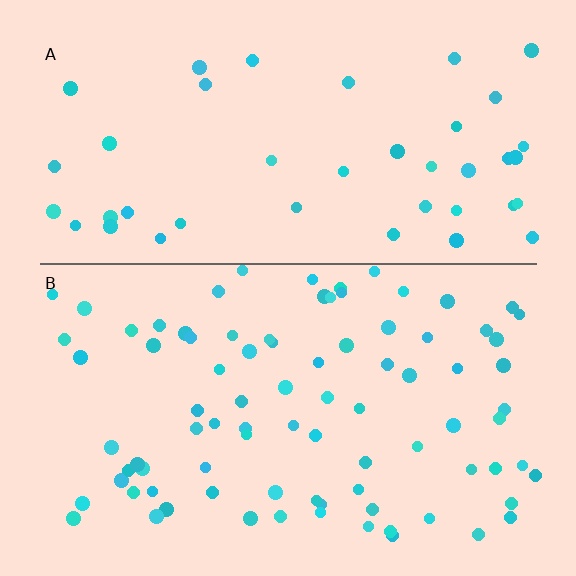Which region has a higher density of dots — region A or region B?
B (the bottom).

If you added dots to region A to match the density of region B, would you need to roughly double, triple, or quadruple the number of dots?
Approximately double.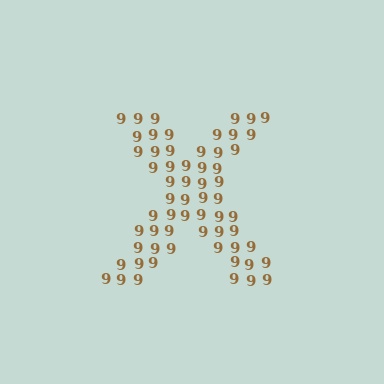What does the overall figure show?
The overall figure shows the letter X.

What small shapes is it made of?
It is made of small digit 9's.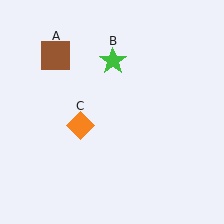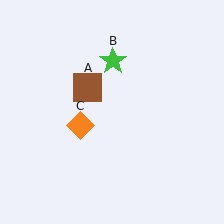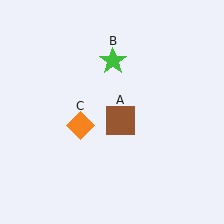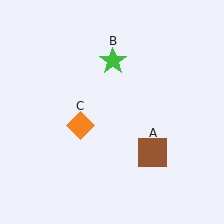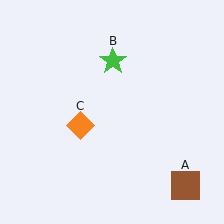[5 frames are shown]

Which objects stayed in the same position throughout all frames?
Green star (object B) and orange diamond (object C) remained stationary.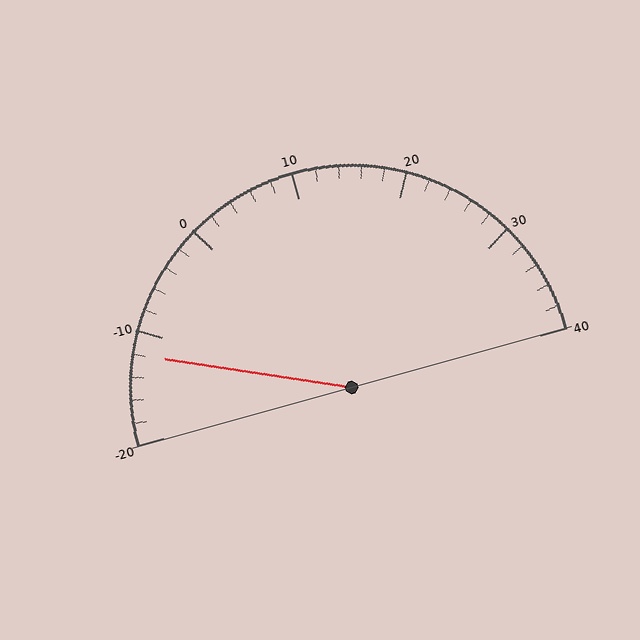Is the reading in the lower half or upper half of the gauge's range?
The reading is in the lower half of the range (-20 to 40).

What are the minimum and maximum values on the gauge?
The gauge ranges from -20 to 40.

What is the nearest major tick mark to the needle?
The nearest major tick mark is -10.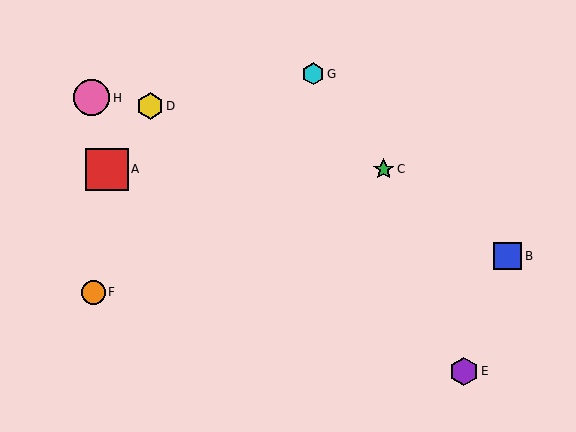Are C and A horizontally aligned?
Yes, both are at y≈169.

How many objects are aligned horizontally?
2 objects (A, C) are aligned horizontally.